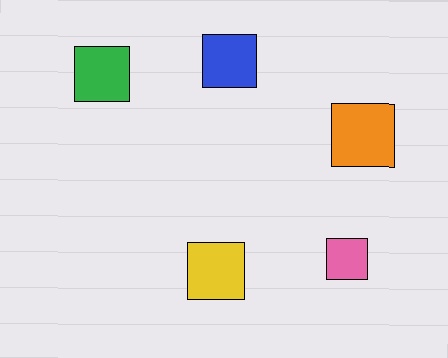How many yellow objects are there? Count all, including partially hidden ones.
There is 1 yellow object.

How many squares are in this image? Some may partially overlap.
There are 5 squares.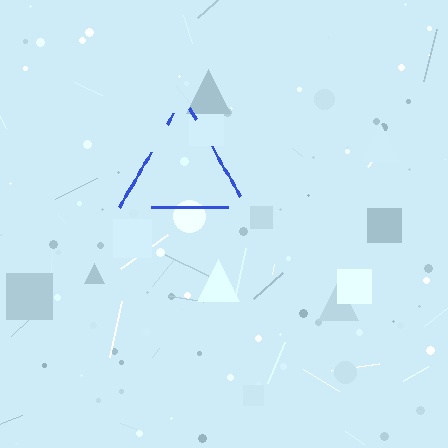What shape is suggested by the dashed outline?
The dashed outline suggests a triangle.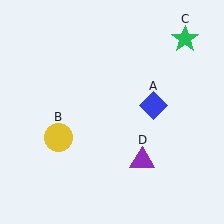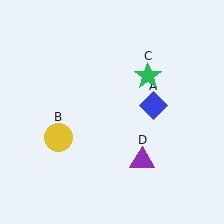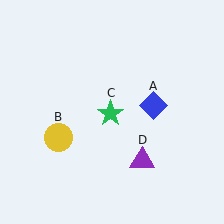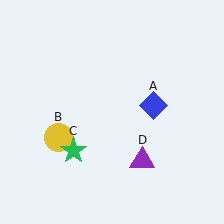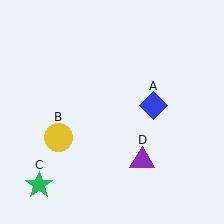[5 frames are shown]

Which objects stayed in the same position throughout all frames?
Blue diamond (object A) and yellow circle (object B) and purple triangle (object D) remained stationary.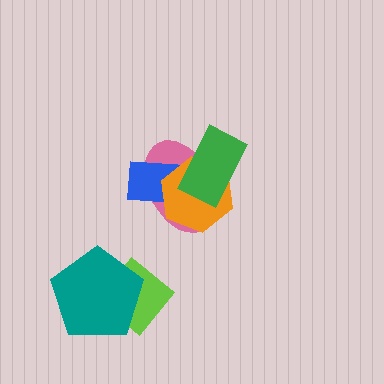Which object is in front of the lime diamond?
The teal pentagon is in front of the lime diamond.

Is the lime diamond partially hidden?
Yes, it is partially covered by another shape.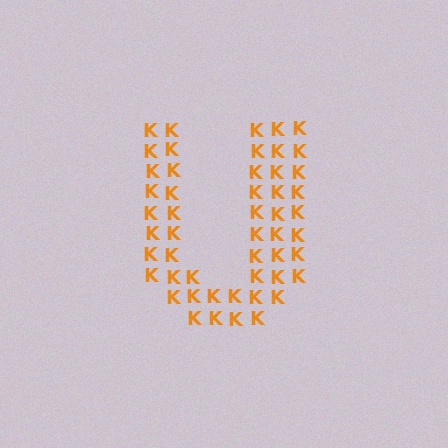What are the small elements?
The small elements are letter K's.